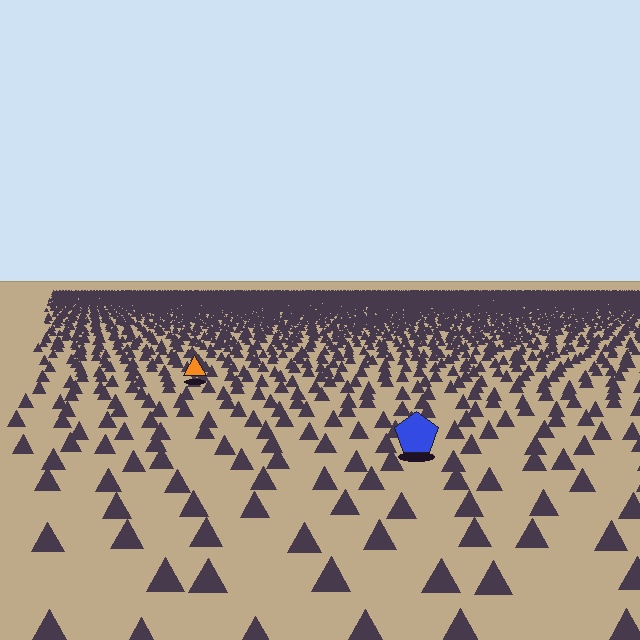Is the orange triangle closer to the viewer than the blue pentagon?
No. The blue pentagon is closer — you can tell from the texture gradient: the ground texture is coarser near it.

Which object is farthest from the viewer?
The orange triangle is farthest from the viewer. It appears smaller and the ground texture around it is denser.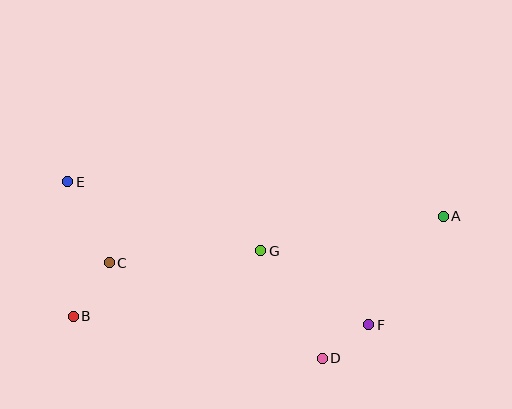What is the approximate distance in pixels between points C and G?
The distance between C and G is approximately 152 pixels.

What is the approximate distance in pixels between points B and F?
The distance between B and F is approximately 296 pixels.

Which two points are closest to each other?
Points D and F are closest to each other.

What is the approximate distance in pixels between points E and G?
The distance between E and G is approximately 205 pixels.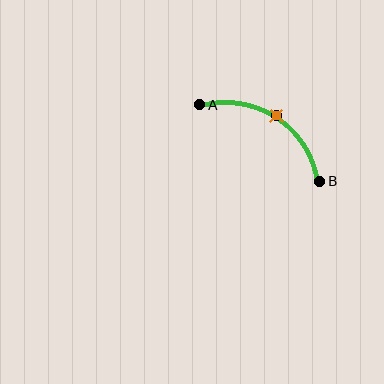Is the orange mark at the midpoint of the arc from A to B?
Yes. The orange mark lies on the arc at equal arc-length from both A and B — it is the arc midpoint.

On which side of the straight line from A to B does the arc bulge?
The arc bulges above the straight line connecting A and B.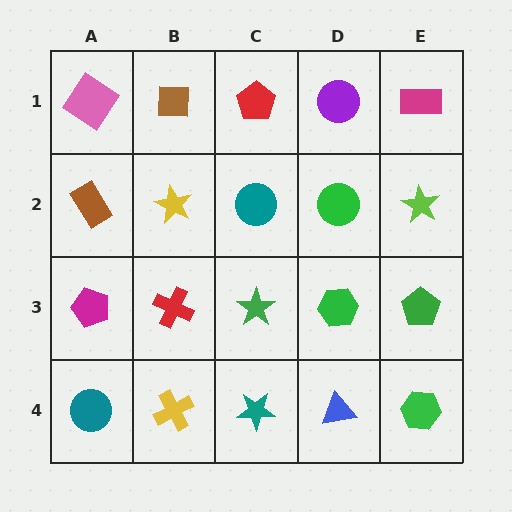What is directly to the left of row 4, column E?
A blue triangle.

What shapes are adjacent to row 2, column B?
A brown square (row 1, column B), a red cross (row 3, column B), a brown rectangle (row 2, column A), a teal circle (row 2, column C).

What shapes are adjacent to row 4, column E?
A green pentagon (row 3, column E), a blue triangle (row 4, column D).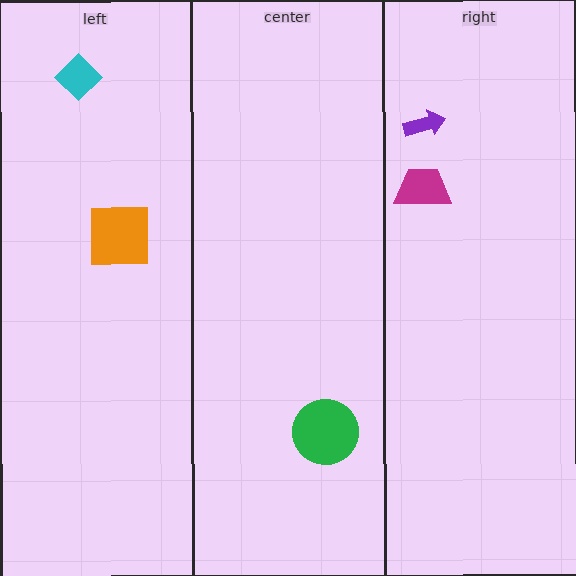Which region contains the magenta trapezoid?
The right region.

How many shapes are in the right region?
2.